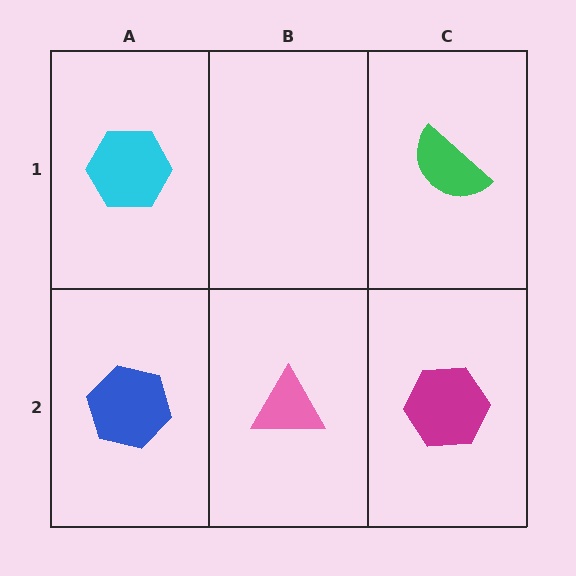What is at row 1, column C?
A green semicircle.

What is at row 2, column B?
A pink triangle.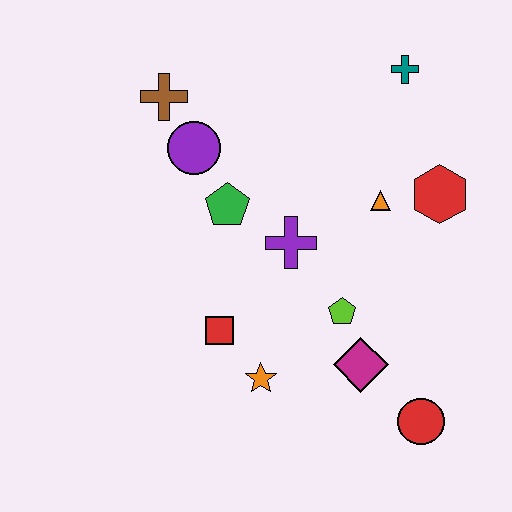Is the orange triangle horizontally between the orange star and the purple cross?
No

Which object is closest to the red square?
The orange star is closest to the red square.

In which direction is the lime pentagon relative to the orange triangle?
The lime pentagon is below the orange triangle.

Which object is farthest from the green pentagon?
The red circle is farthest from the green pentagon.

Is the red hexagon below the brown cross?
Yes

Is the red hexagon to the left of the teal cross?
No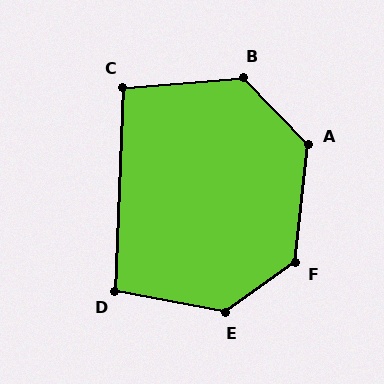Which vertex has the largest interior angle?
E, at approximately 133 degrees.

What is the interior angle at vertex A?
Approximately 130 degrees (obtuse).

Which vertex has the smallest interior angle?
C, at approximately 97 degrees.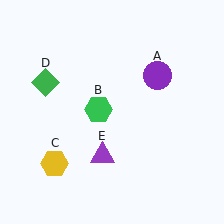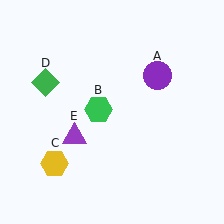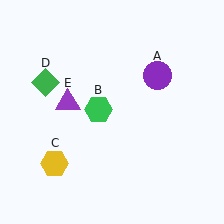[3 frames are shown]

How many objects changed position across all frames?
1 object changed position: purple triangle (object E).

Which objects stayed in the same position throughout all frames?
Purple circle (object A) and green hexagon (object B) and yellow hexagon (object C) and green diamond (object D) remained stationary.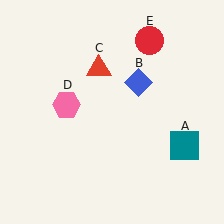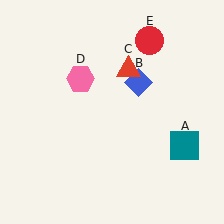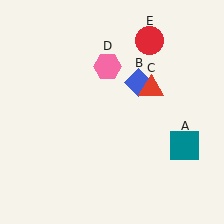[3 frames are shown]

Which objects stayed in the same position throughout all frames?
Teal square (object A) and blue diamond (object B) and red circle (object E) remained stationary.